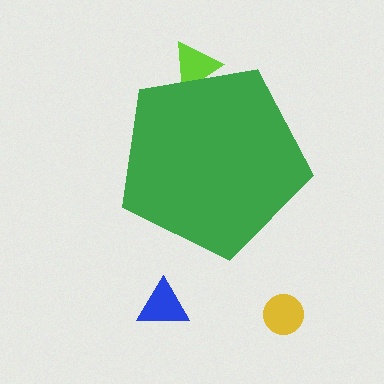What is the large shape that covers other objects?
A green pentagon.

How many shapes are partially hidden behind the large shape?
1 shape is partially hidden.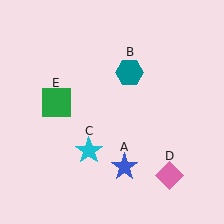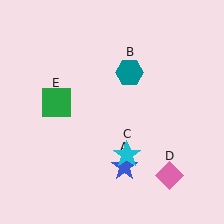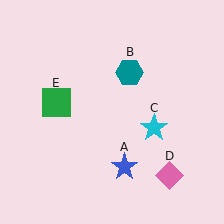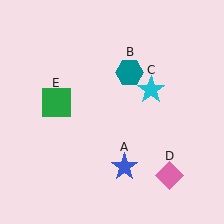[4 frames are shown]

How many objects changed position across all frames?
1 object changed position: cyan star (object C).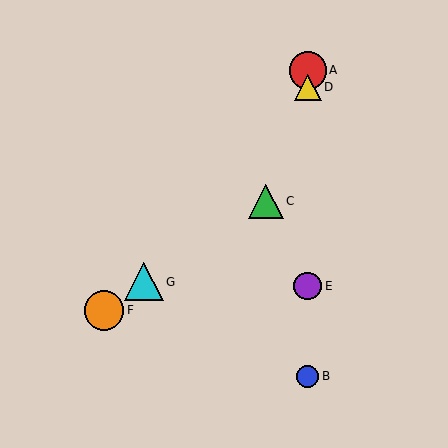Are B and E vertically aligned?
Yes, both are at x≈308.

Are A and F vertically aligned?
No, A is at x≈308 and F is at x≈104.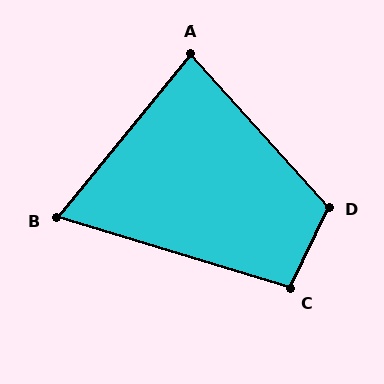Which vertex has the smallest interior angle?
B, at approximately 68 degrees.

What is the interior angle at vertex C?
Approximately 98 degrees (obtuse).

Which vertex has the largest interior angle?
D, at approximately 112 degrees.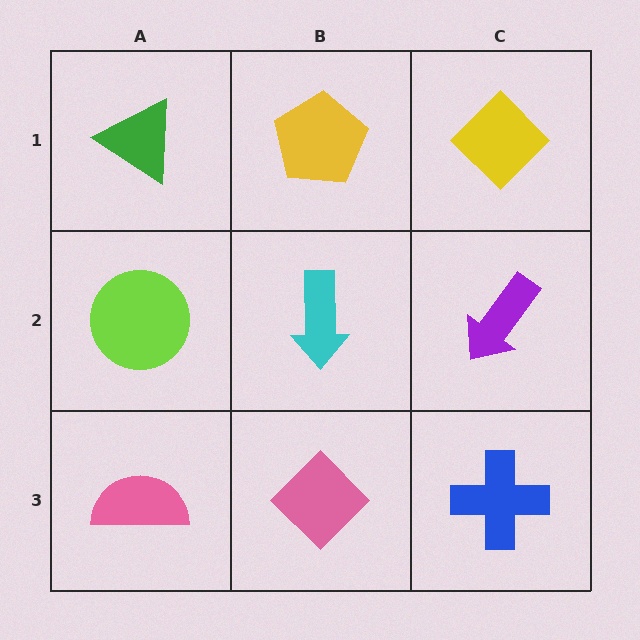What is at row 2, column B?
A cyan arrow.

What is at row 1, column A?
A green triangle.